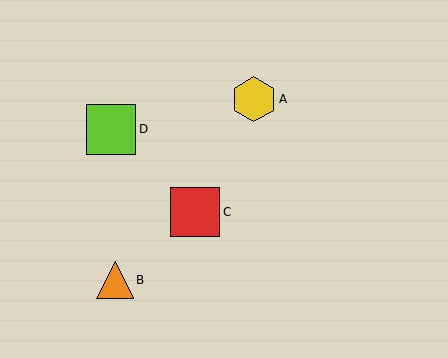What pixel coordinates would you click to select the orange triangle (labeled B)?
Click at (115, 280) to select the orange triangle B.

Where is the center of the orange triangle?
The center of the orange triangle is at (115, 280).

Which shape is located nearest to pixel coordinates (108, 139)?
The lime square (labeled D) at (111, 129) is nearest to that location.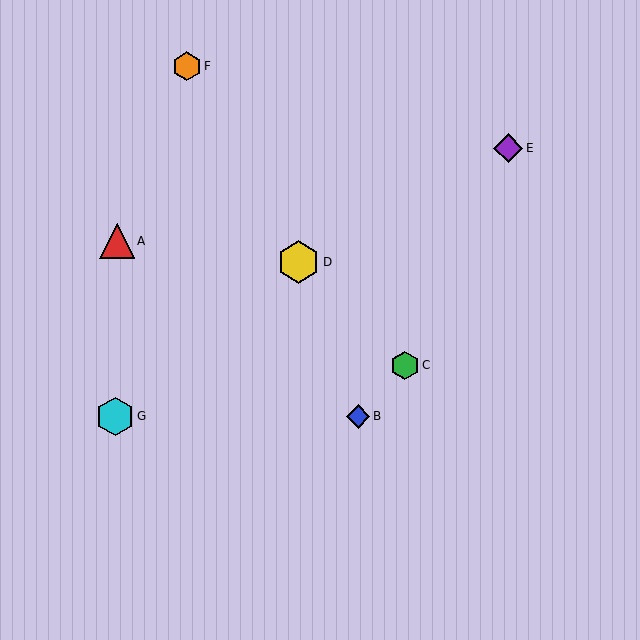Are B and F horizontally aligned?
No, B is at y≈416 and F is at y≈66.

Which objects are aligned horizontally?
Objects B, G are aligned horizontally.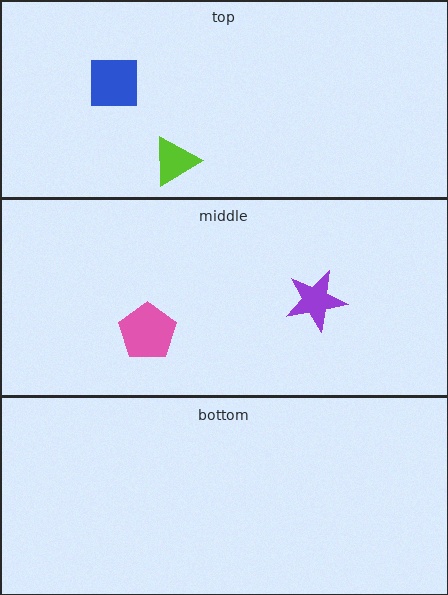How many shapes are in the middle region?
2.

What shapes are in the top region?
The blue square, the lime triangle.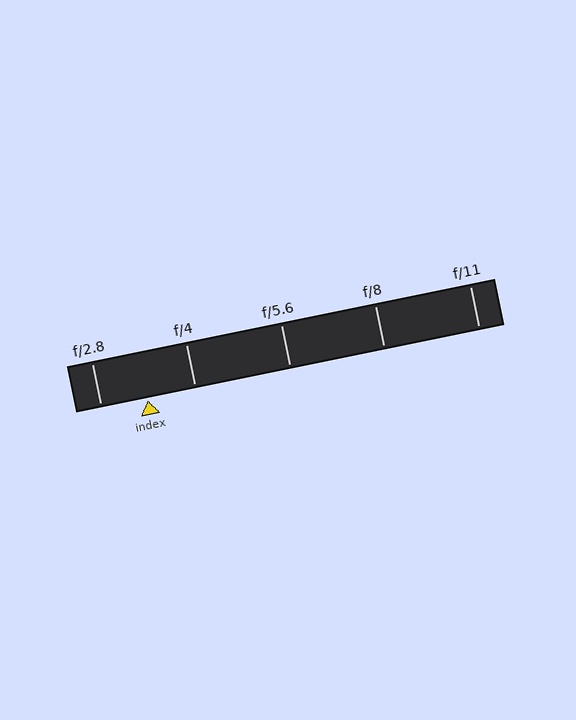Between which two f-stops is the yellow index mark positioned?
The index mark is between f/2.8 and f/4.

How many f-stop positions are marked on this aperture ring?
There are 5 f-stop positions marked.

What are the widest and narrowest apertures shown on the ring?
The widest aperture shown is f/2.8 and the narrowest is f/11.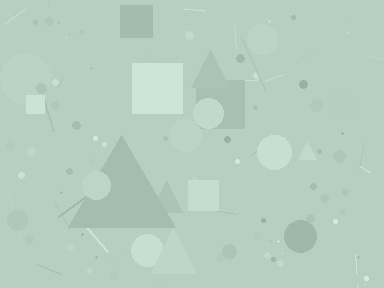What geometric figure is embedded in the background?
A triangle is embedded in the background.